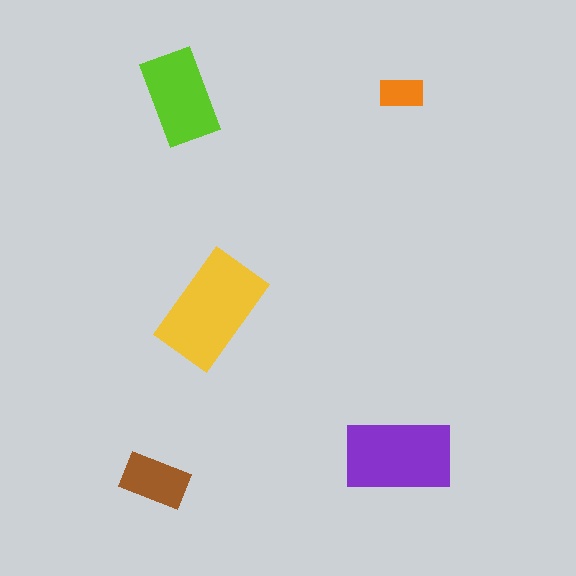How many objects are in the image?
There are 5 objects in the image.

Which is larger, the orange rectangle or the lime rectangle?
The lime one.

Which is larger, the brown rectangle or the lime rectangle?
The lime one.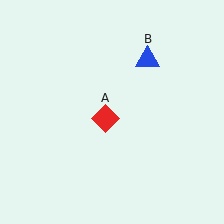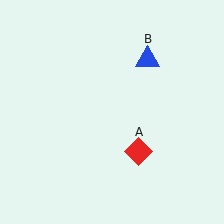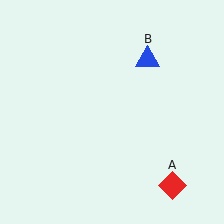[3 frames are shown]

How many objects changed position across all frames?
1 object changed position: red diamond (object A).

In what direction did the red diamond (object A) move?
The red diamond (object A) moved down and to the right.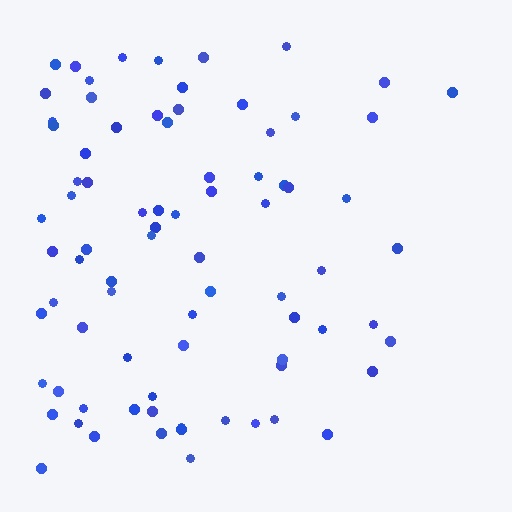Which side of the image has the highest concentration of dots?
The left.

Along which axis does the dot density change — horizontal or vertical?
Horizontal.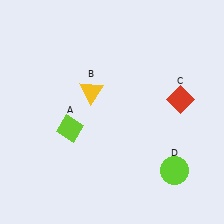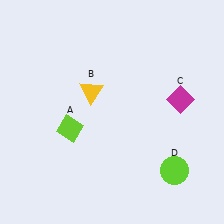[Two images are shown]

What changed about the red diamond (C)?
In Image 1, C is red. In Image 2, it changed to magenta.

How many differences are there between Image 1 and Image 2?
There is 1 difference between the two images.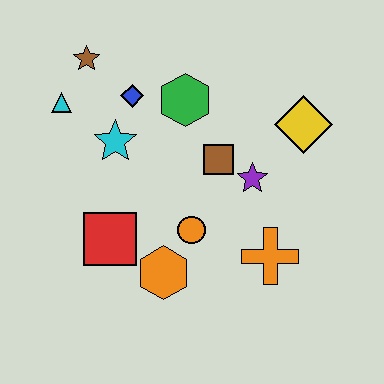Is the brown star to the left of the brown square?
Yes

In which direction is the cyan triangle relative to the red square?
The cyan triangle is above the red square.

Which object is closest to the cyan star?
The blue diamond is closest to the cyan star.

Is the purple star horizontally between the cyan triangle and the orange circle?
No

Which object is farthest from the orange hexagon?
The brown star is farthest from the orange hexagon.